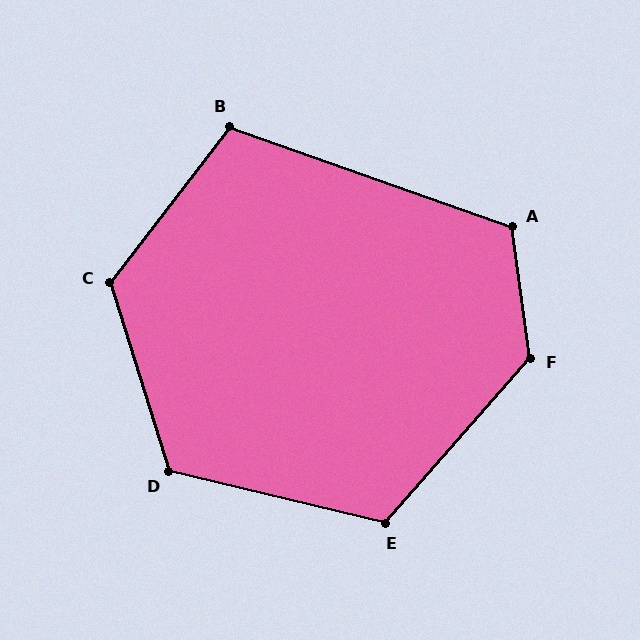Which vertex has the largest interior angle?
F, at approximately 131 degrees.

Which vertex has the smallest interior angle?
B, at approximately 108 degrees.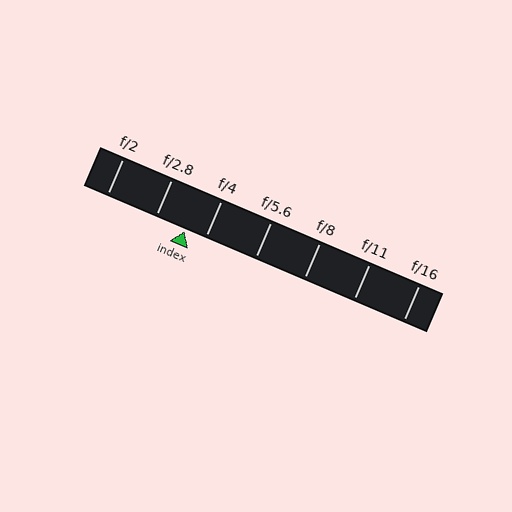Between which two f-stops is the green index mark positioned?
The index mark is between f/2.8 and f/4.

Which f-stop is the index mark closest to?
The index mark is closest to f/4.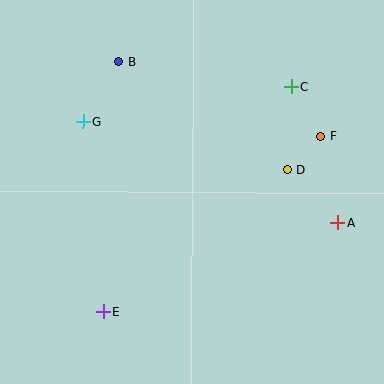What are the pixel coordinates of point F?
Point F is at (321, 136).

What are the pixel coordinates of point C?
Point C is at (291, 86).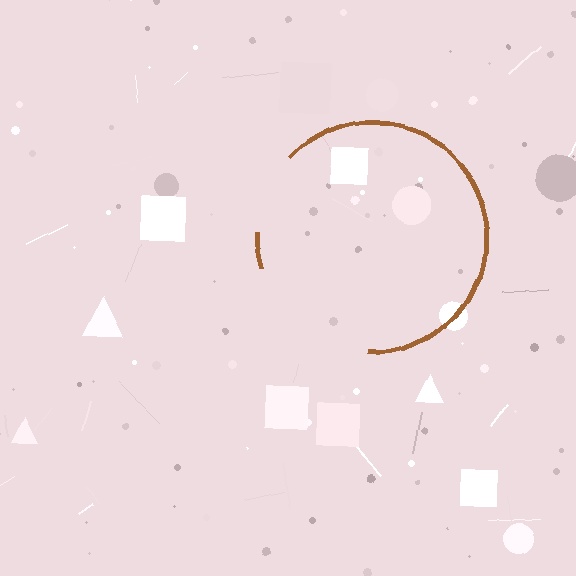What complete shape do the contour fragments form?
The contour fragments form a circle.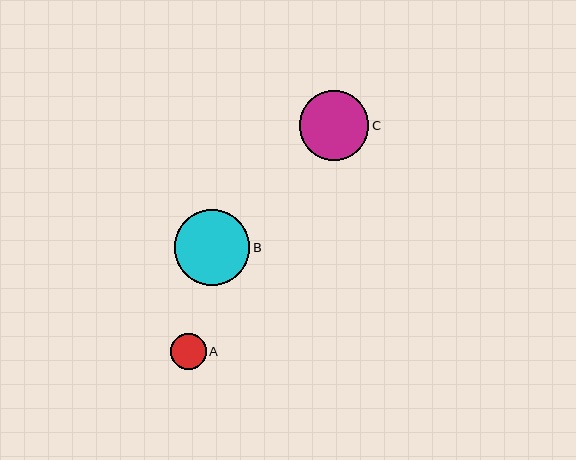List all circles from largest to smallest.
From largest to smallest: B, C, A.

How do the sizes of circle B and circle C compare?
Circle B and circle C are approximately the same size.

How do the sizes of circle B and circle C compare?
Circle B and circle C are approximately the same size.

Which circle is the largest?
Circle B is the largest with a size of approximately 76 pixels.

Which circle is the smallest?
Circle A is the smallest with a size of approximately 36 pixels.